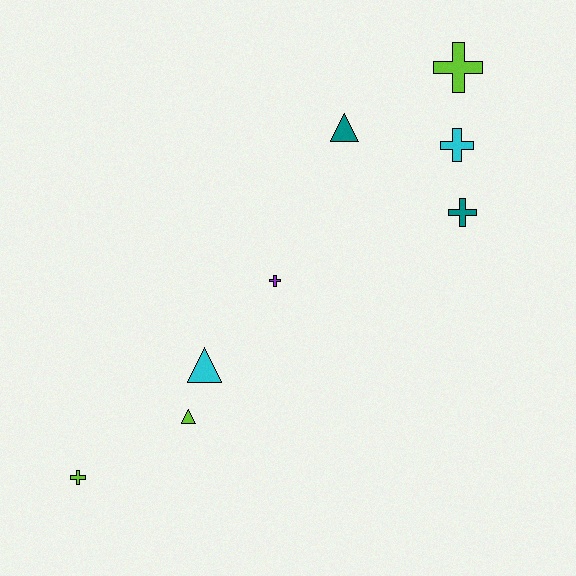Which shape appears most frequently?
Cross, with 5 objects.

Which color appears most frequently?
Lime, with 3 objects.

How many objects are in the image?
There are 8 objects.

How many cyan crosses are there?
There is 1 cyan cross.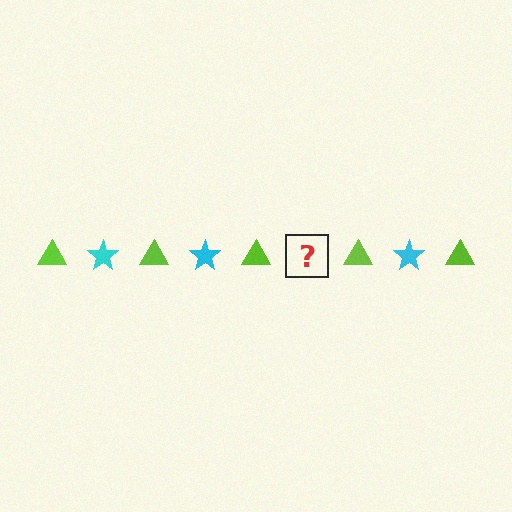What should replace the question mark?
The question mark should be replaced with a cyan star.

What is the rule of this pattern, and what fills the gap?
The rule is that the pattern alternates between lime triangle and cyan star. The gap should be filled with a cyan star.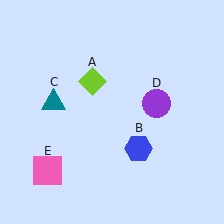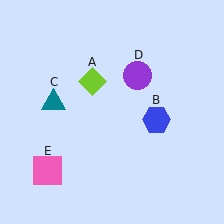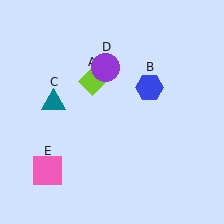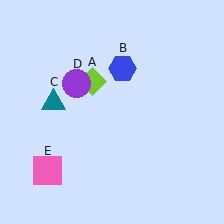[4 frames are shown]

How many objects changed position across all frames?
2 objects changed position: blue hexagon (object B), purple circle (object D).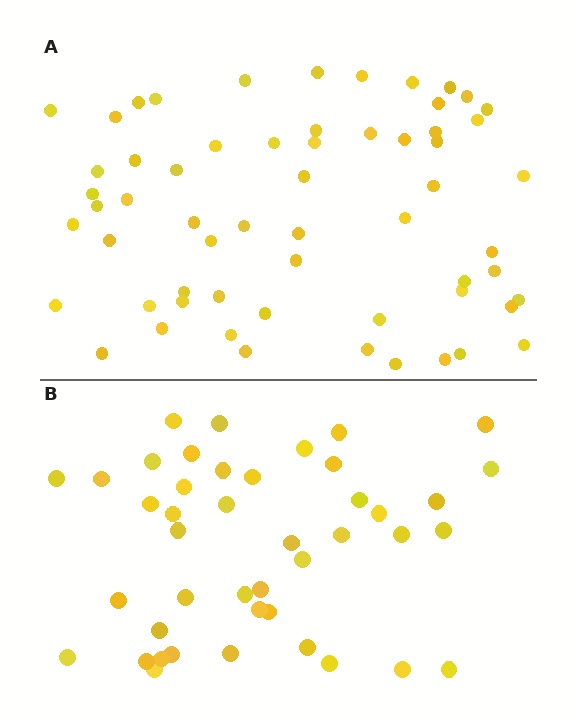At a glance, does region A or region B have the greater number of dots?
Region A (the top region) has more dots.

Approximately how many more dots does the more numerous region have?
Region A has approximately 15 more dots than region B.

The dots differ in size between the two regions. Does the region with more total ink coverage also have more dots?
No. Region B has more total ink coverage because its dots are larger, but region A actually contains more individual dots. Total area can be misleading — the number of items is what matters here.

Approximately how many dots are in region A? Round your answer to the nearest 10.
About 60 dots.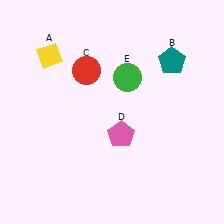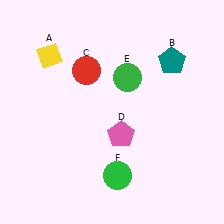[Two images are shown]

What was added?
A green circle (F) was added in Image 2.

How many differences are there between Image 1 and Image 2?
There is 1 difference between the two images.